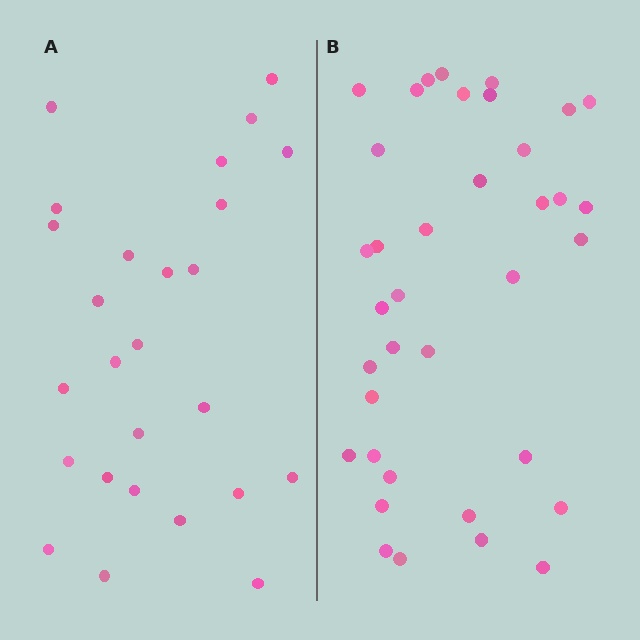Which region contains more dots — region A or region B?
Region B (the right region) has more dots.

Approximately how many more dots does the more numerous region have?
Region B has roughly 12 or so more dots than region A.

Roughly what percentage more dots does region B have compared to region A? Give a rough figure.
About 40% more.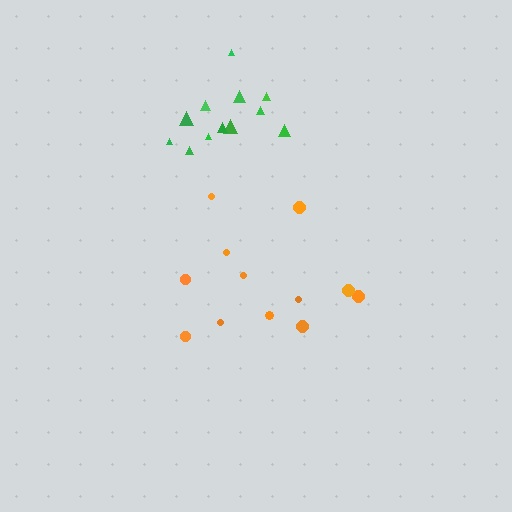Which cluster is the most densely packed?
Green.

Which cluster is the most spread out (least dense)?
Orange.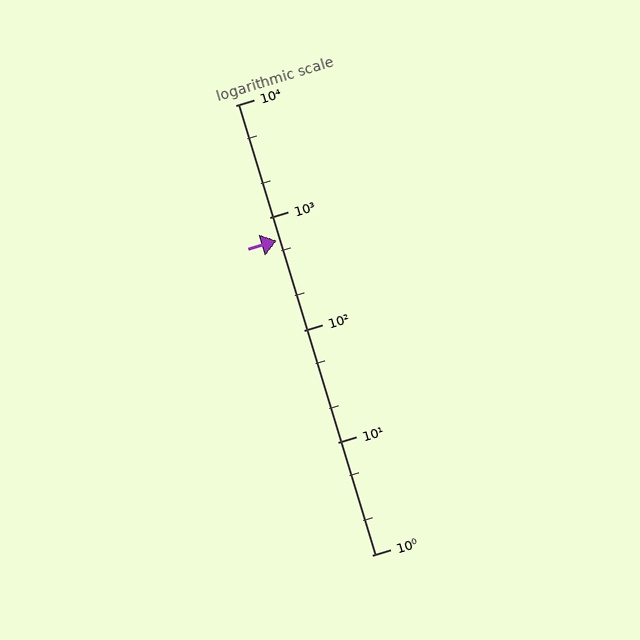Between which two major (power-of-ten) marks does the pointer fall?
The pointer is between 100 and 1000.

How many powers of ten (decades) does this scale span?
The scale spans 4 decades, from 1 to 10000.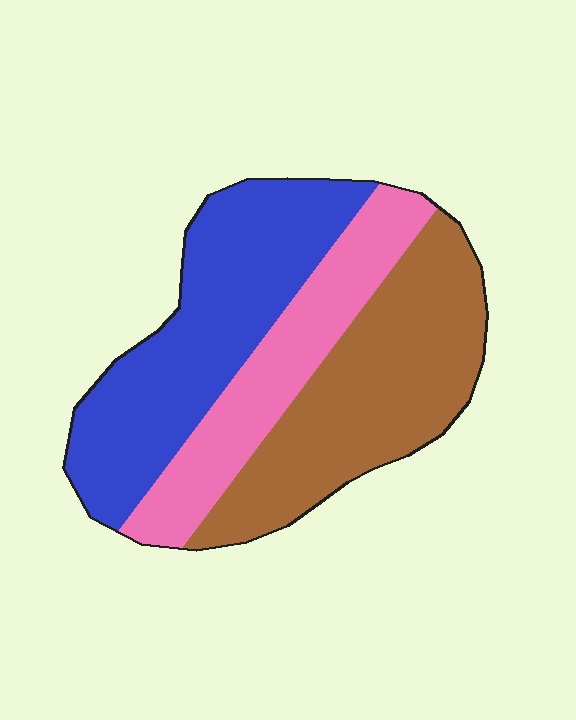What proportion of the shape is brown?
Brown takes up about three eighths (3/8) of the shape.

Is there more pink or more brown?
Brown.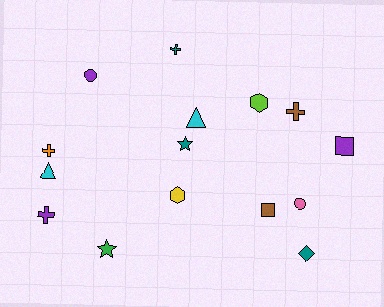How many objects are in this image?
There are 15 objects.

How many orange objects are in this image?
There is 1 orange object.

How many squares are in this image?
There are 2 squares.